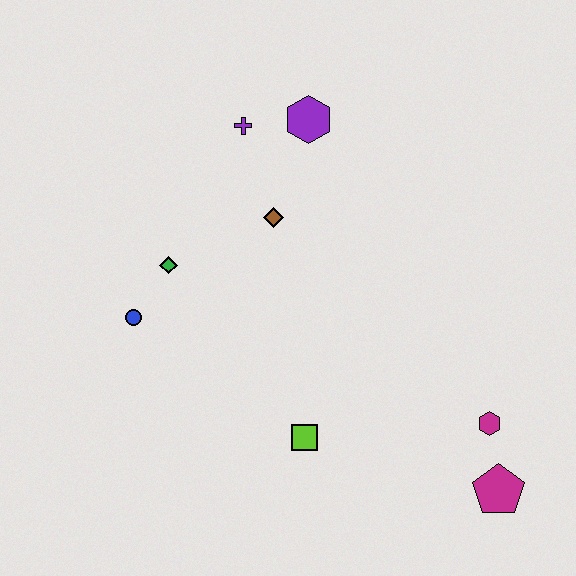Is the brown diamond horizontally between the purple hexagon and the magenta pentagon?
No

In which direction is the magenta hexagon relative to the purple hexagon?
The magenta hexagon is below the purple hexagon.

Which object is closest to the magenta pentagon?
The magenta hexagon is closest to the magenta pentagon.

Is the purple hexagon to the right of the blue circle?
Yes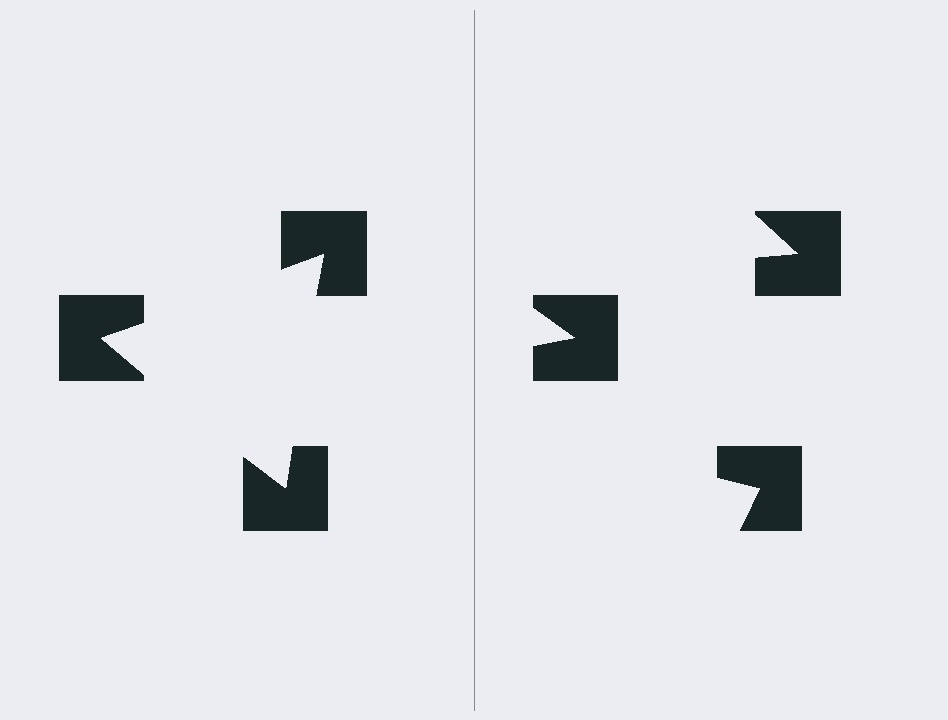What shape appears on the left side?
An illusory triangle.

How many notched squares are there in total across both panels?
6 — 3 on each side.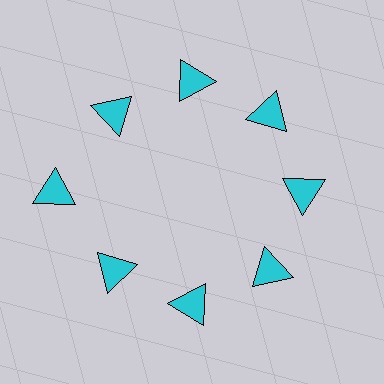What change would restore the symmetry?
The symmetry would be restored by moving it inward, back onto the ring so that all 8 triangles sit at equal angles and equal distance from the center.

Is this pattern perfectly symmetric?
No. The 8 cyan triangles are arranged in a ring, but one element near the 9 o'clock position is pushed outward from the center, breaking the 8-fold rotational symmetry.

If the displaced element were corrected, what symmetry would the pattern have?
It would have 8-fold rotational symmetry — the pattern would map onto itself every 45 degrees.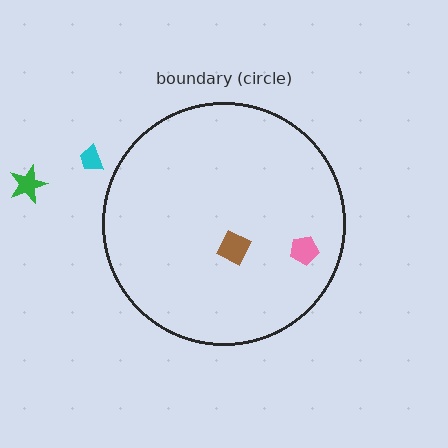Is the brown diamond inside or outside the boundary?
Inside.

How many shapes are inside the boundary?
2 inside, 2 outside.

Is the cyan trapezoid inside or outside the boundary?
Outside.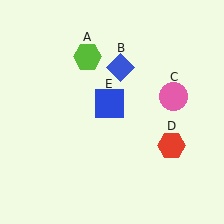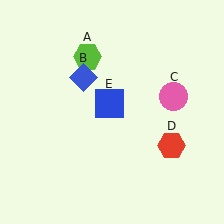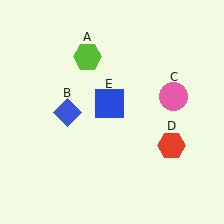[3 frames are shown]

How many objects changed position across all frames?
1 object changed position: blue diamond (object B).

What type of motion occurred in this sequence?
The blue diamond (object B) rotated counterclockwise around the center of the scene.